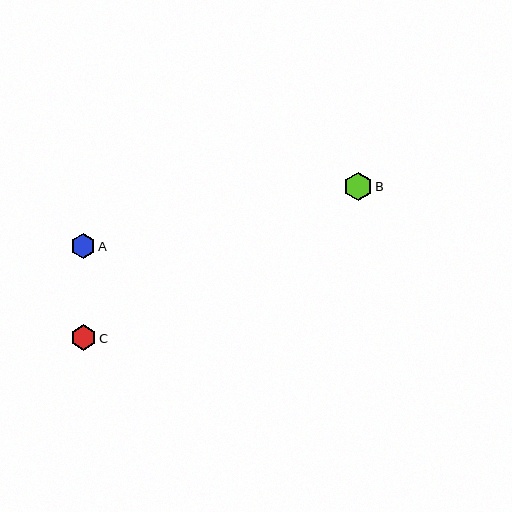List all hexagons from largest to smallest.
From largest to smallest: B, C, A.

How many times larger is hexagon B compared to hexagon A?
Hexagon B is approximately 1.2 times the size of hexagon A.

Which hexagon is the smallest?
Hexagon A is the smallest with a size of approximately 25 pixels.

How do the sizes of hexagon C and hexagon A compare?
Hexagon C and hexagon A are approximately the same size.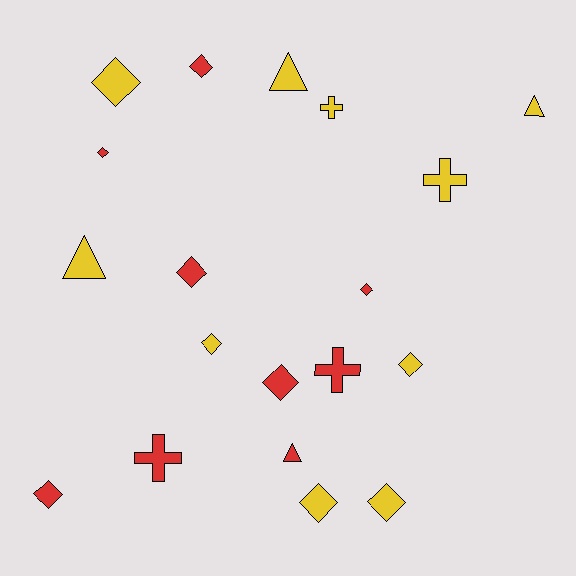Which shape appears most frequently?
Diamond, with 11 objects.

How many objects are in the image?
There are 19 objects.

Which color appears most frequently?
Yellow, with 10 objects.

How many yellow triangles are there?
There are 3 yellow triangles.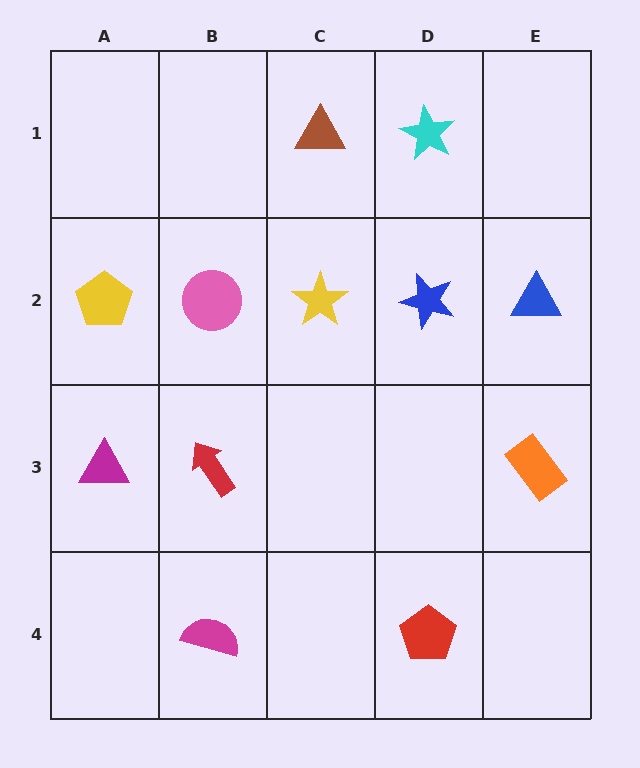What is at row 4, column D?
A red pentagon.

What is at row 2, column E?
A blue triangle.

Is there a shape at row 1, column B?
No, that cell is empty.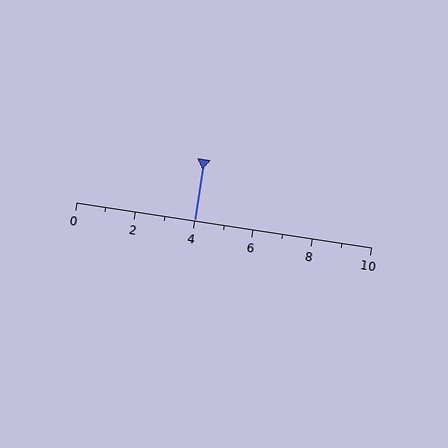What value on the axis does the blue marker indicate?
The marker indicates approximately 4.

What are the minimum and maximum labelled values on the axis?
The axis runs from 0 to 10.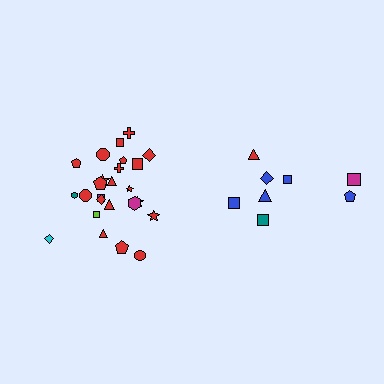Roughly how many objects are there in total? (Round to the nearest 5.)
Roughly 35 objects in total.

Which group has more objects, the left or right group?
The left group.